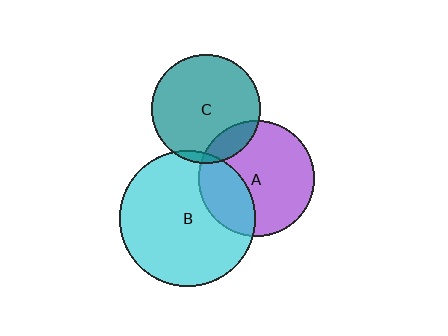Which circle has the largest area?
Circle B (cyan).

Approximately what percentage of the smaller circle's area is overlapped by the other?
Approximately 15%.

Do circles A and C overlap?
Yes.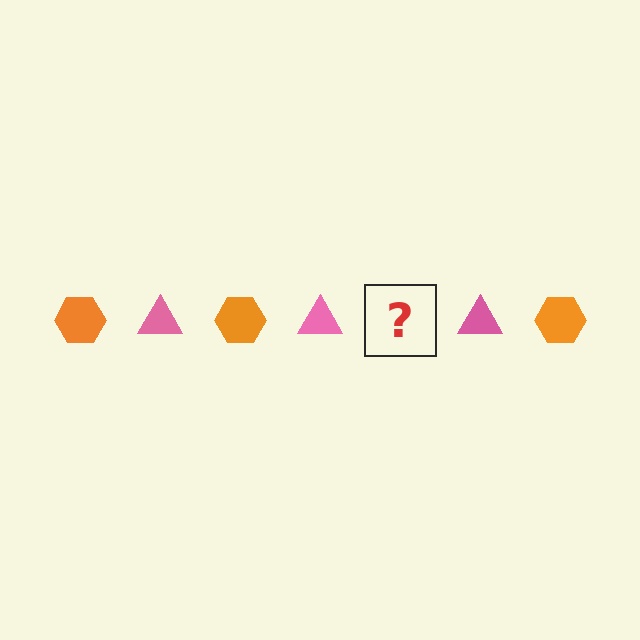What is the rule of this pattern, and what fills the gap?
The rule is that the pattern alternates between orange hexagon and pink triangle. The gap should be filled with an orange hexagon.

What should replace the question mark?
The question mark should be replaced with an orange hexagon.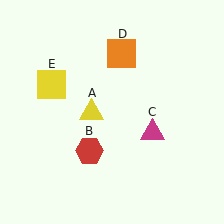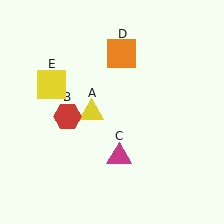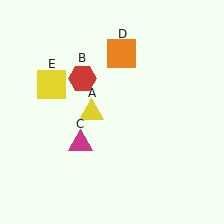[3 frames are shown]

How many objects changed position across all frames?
2 objects changed position: red hexagon (object B), magenta triangle (object C).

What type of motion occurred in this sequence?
The red hexagon (object B), magenta triangle (object C) rotated clockwise around the center of the scene.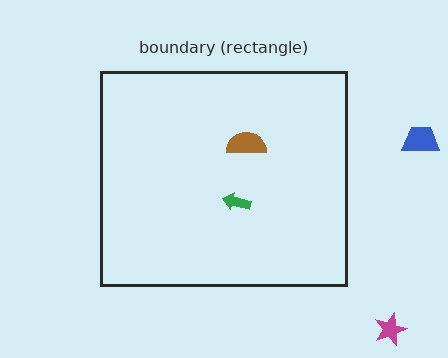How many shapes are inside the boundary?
2 inside, 2 outside.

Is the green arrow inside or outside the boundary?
Inside.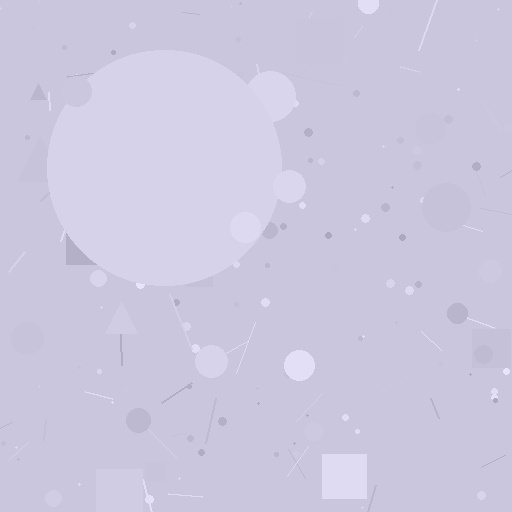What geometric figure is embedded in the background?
A circle is embedded in the background.